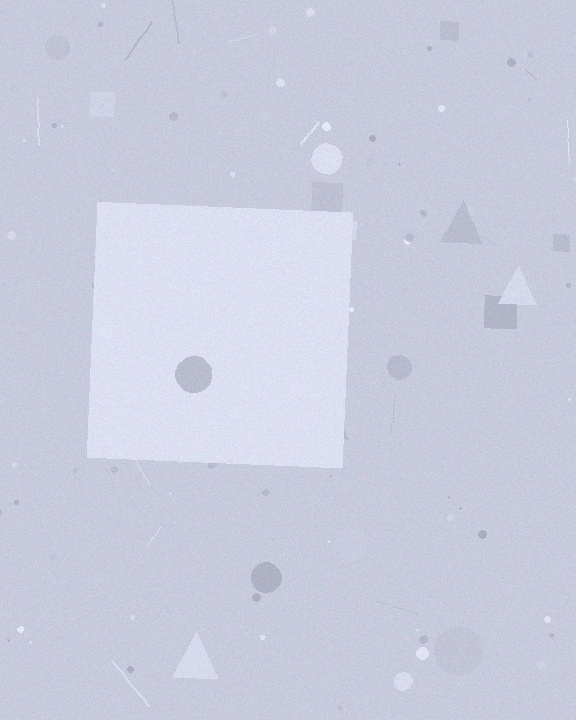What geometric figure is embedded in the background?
A square is embedded in the background.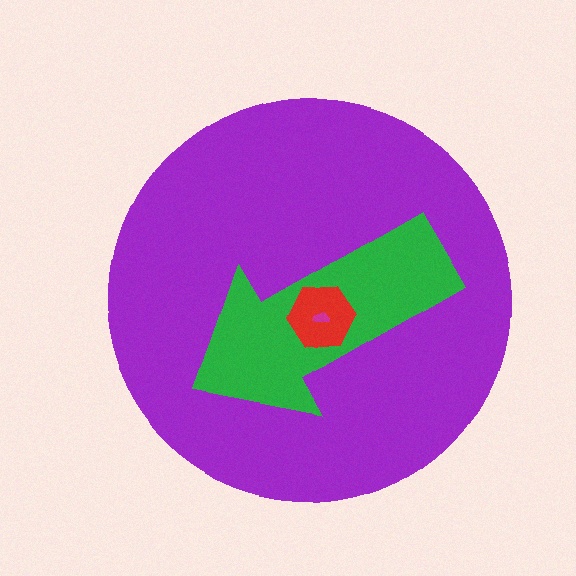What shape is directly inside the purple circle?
The green arrow.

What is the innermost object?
The magenta semicircle.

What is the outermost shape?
The purple circle.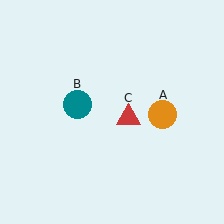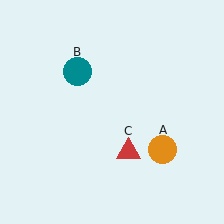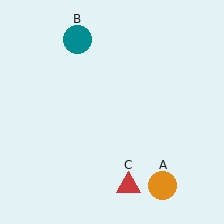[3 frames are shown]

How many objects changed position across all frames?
3 objects changed position: orange circle (object A), teal circle (object B), red triangle (object C).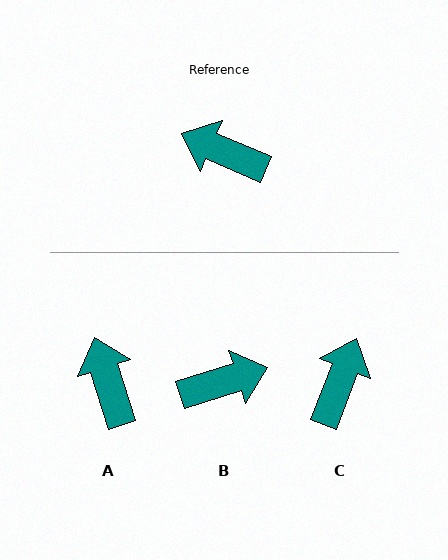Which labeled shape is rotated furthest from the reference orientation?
B, about 139 degrees away.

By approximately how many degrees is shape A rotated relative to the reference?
Approximately 49 degrees clockwise.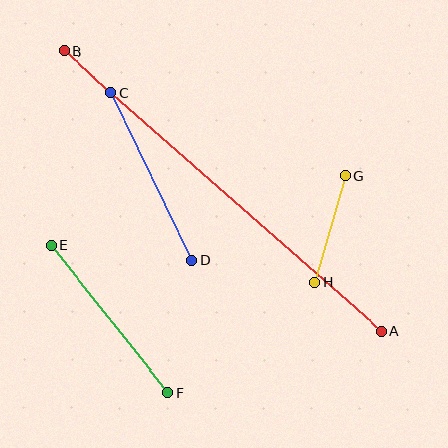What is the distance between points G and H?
The distance is approximately 111 pixels.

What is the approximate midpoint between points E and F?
The midpoint is at approximately (110, 319) pixels.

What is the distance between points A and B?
The distance is approximately 423 pixels.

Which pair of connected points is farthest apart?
Points A and B are farthest apart.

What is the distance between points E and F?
The distance is approximately 188 pixels.